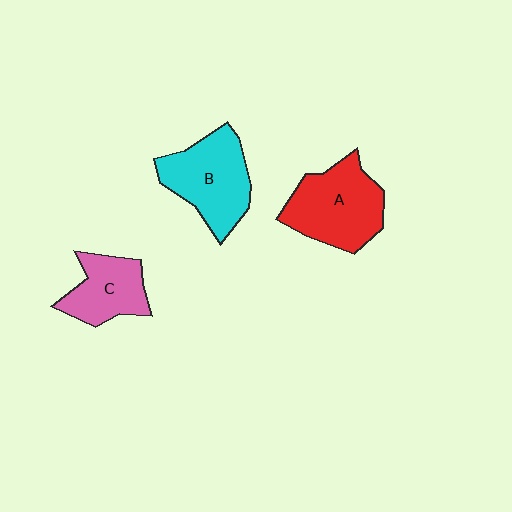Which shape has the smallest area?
Shape C (pink).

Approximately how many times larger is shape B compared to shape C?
Approximately 1.4 times.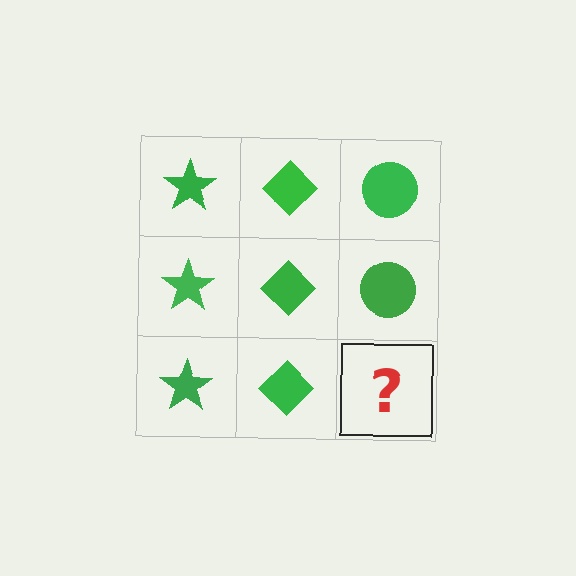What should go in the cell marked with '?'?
The missing cell should contain a green circle.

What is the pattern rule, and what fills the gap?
The rule is that each column has a consistent shape. The gap should be filled with a green circle.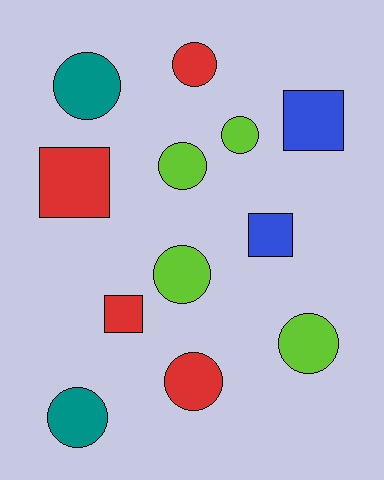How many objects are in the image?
There are 12 objects.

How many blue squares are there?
There are 2 blue squares.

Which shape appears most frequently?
Circle, with 8 objects.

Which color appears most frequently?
Lime, with 4 objects.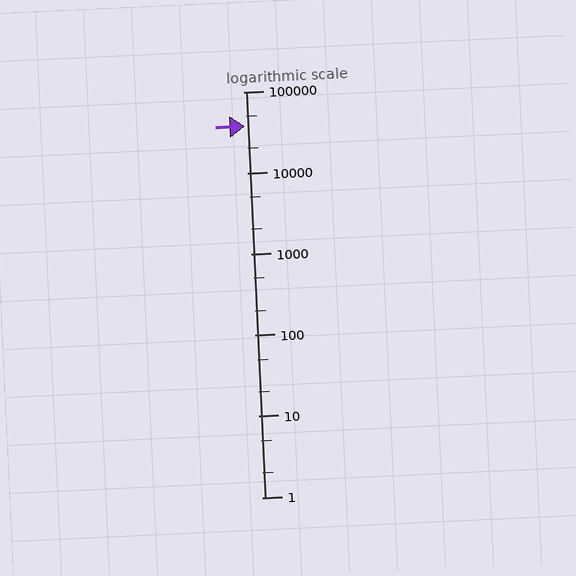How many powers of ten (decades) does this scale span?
The scale spans 5 decades, from 1 to 100000.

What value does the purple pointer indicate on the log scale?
The pointer indicates approximately 38000.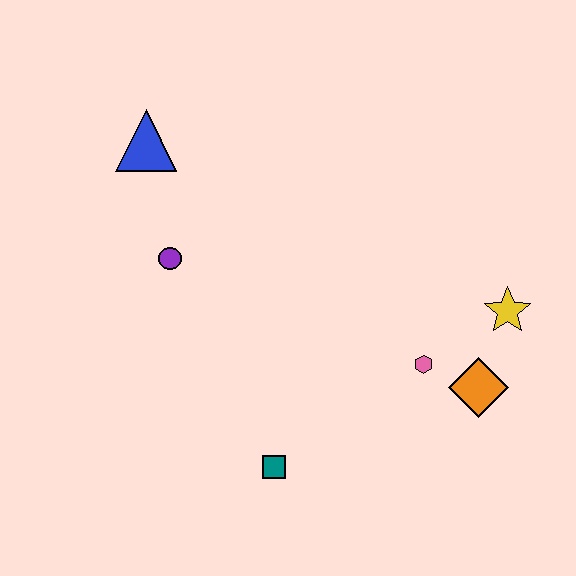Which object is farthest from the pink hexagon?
The blue triangle is farthest from the pink hexagon.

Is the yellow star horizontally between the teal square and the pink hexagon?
No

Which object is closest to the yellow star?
The orange diamond is closest to the yellow star.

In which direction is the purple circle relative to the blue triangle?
The purple circle is below the blue triangle.